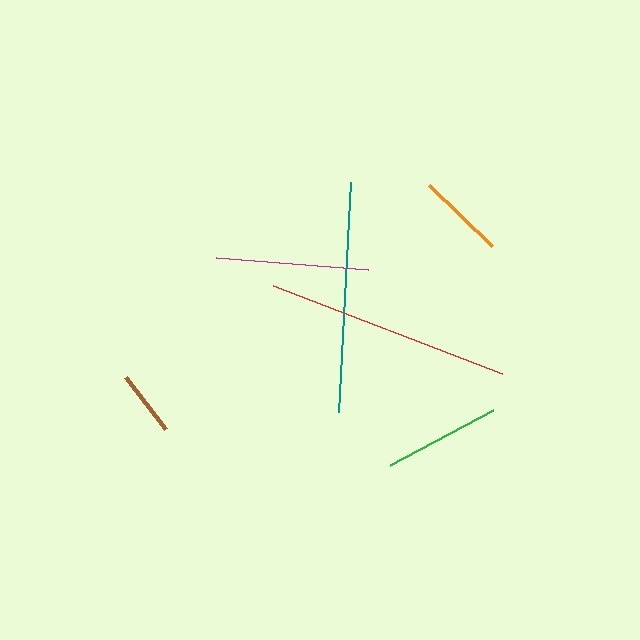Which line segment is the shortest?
The brown line is the shortest at approximately 65 pixels.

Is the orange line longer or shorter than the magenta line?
The magenta line is longer than the orange line.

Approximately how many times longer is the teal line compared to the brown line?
The teal line is approximately 3.5 times the length of the brown line.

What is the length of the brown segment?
The brown segment is approximately 65 pixels long.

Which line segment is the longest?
The red line is the longest at approximately 245 pixels.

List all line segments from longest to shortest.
From longest to shortest: red, teal, magenta, green, orange, brown.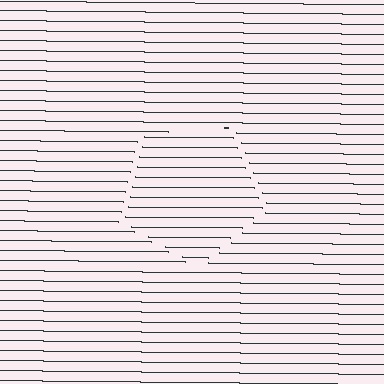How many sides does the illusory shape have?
5 sides — the line-ends trace a pentagon.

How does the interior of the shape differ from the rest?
The interior of the shape contains the same grating, shifted by half a period — the contour is defined by the phase discontinuity where line-ends from the inner and outer gratings abut.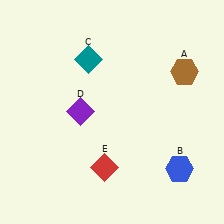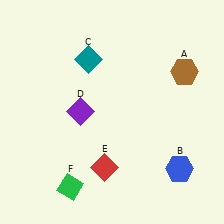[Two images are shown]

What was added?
A green diamond (F) was added in Image 2.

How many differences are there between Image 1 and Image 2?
There is 1 difference between the two images.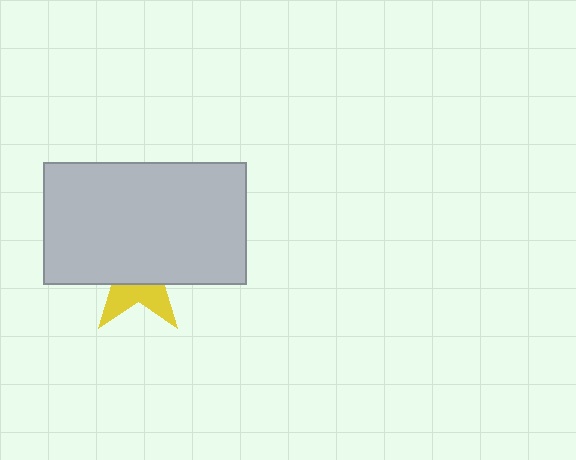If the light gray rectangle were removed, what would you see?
You would see the complete yellow star.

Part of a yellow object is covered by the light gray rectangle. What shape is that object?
It is a star.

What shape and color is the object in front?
The object in front is a light gray rectangle.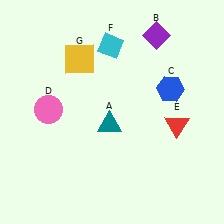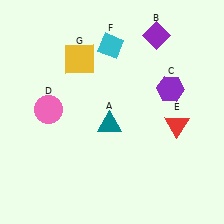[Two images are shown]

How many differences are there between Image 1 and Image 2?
There is 1 difference between the two images.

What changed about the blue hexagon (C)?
In Image 1, C is blue. In Image 2, it changed to purple.